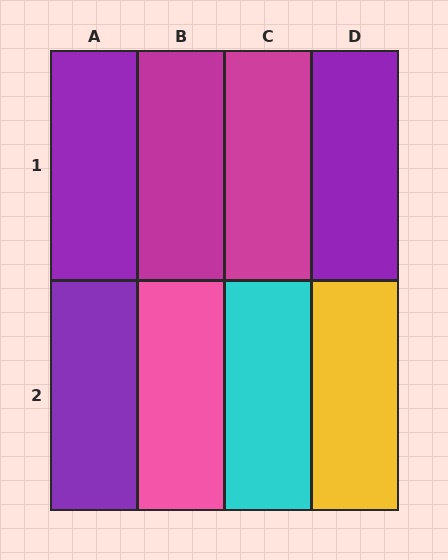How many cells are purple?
3 cells are purple.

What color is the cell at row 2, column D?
Yellow.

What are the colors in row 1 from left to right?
Purple, magenta, magenta, purple.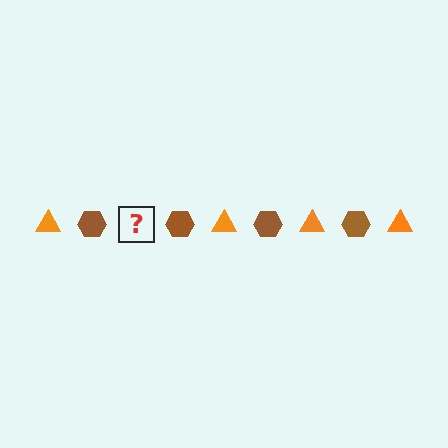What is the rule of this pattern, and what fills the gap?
The rule is that the pattern alternates between orange triangle and brown hexagon. The gap should be filled with an orange triangle.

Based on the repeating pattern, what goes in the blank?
The blank should be an orange triangle.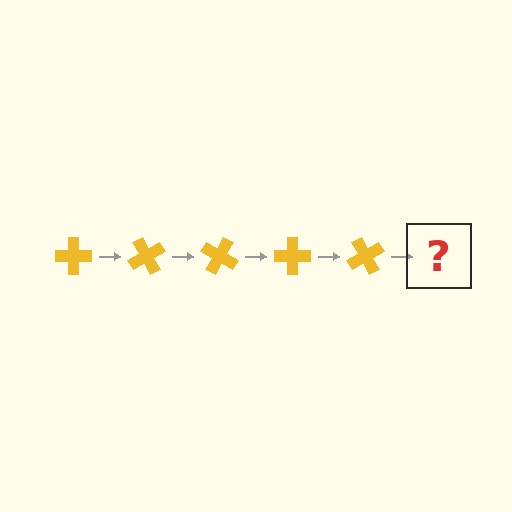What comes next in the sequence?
The next element should be a yellow cross rotated 300 degrees.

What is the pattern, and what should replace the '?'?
The pattern is that the cross rotates 60 degrees each step. The '?' should be a yellow cross rotated 300 degrees.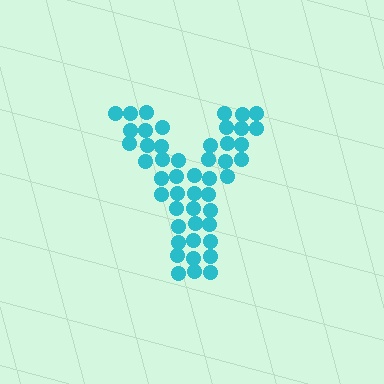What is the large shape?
The large shape is the letter Y.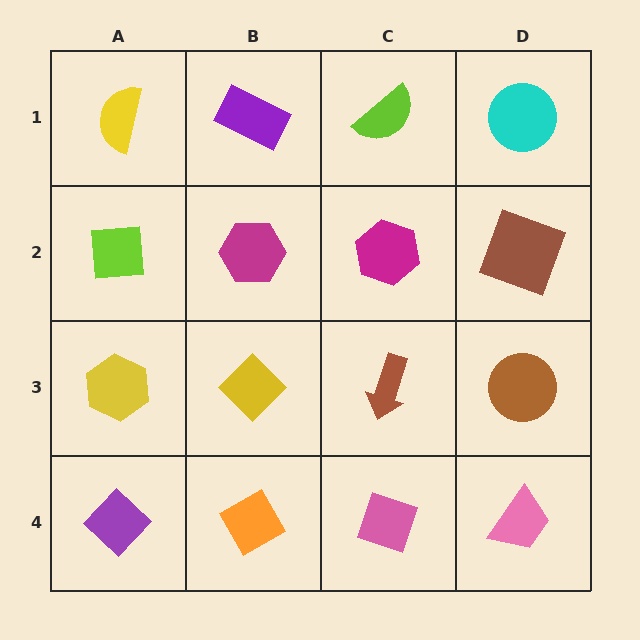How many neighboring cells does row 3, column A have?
3.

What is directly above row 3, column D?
A brown square.